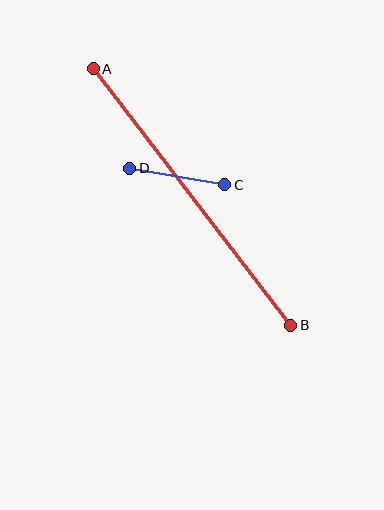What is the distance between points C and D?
The distance is approximately 97 pixels.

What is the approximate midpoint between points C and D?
The midpoint is at approximately (177, 176) pixels.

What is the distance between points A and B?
The distance is approximately 324 pixels.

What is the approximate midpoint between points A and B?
The midpoint is at approximately (192, 197) pixels.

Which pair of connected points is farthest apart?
Points A and B are farthest apart.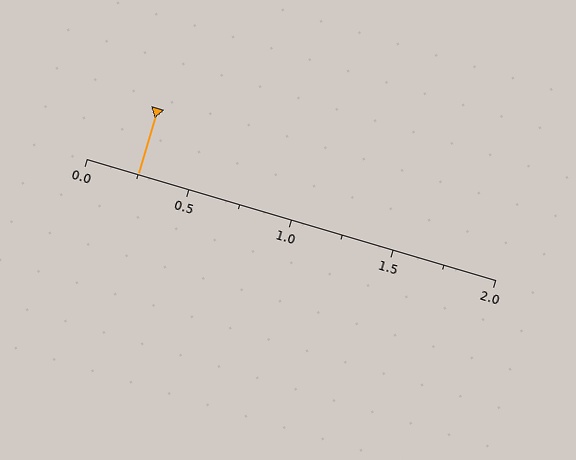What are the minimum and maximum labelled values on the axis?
The axis runs from 0.0 to 2.0.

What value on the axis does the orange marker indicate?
The marker indicates approximately 0.25.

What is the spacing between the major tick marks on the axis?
The major ticks are spaced 0.5 apart.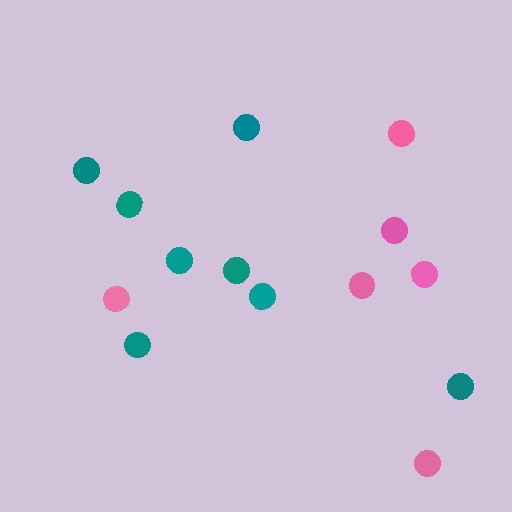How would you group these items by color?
There are 2 groups: one group of teal circles (8) and one group of pink circles (6).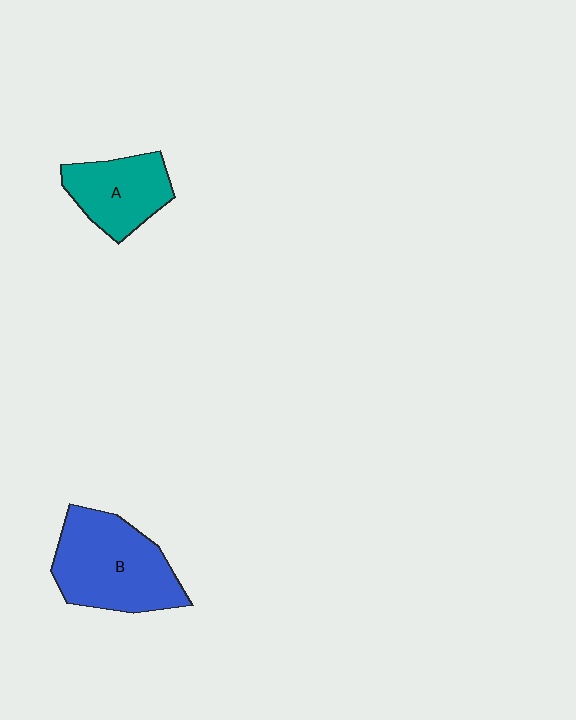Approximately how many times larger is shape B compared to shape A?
Approximately 1.5 times.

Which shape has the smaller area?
Shape A (teal).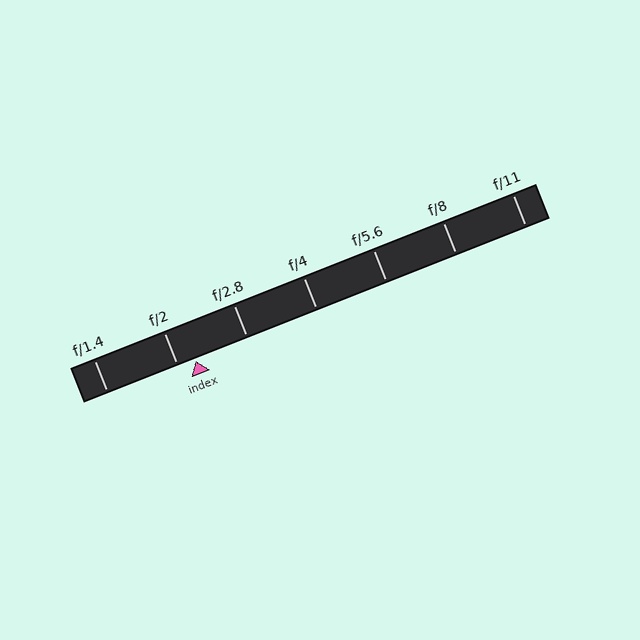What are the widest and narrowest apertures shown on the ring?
The widest aperture shown is f/1.4 and the narrowest is f/11.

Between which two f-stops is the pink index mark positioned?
The index mark is between f/2 and f/2.8.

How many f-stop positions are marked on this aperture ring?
There are 7 f-stop positions marked.